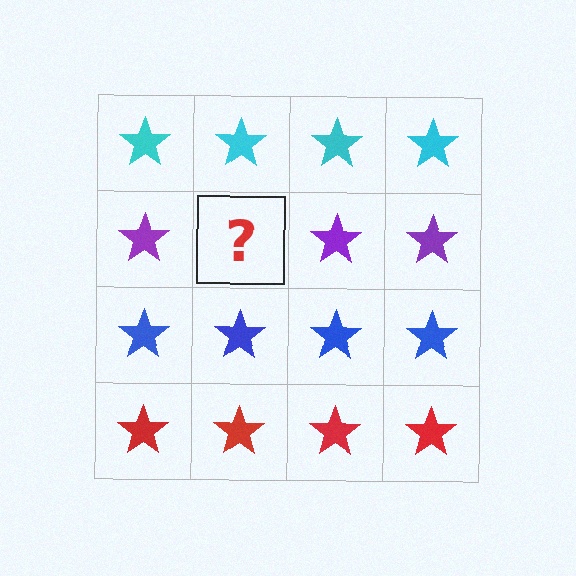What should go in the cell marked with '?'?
The missing cell should contain a purple star.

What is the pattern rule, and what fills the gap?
The rule is that each row has a consistent color. The gap should be filled with a purple star.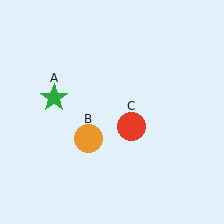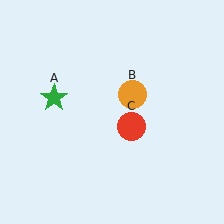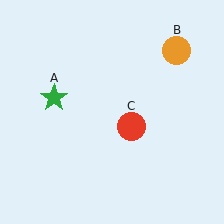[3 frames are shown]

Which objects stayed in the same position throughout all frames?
Green star (object A) and red circle (object C) remained stationary.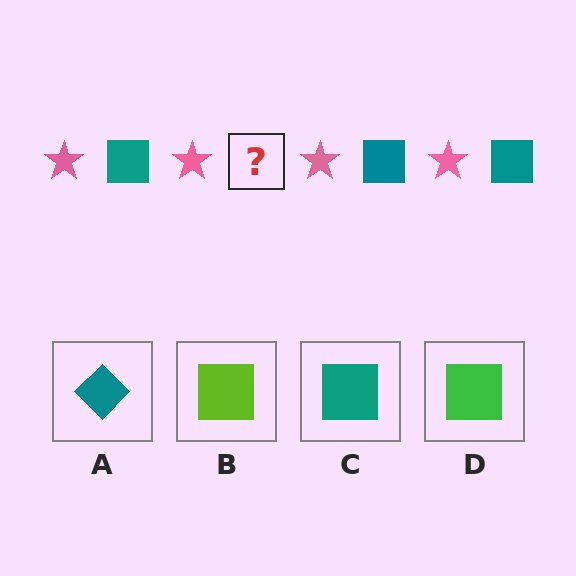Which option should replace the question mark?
Option C.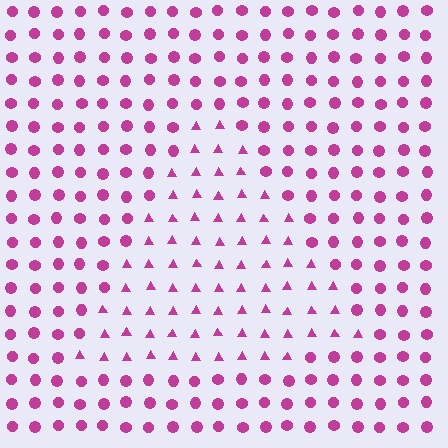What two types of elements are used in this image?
The image uses triangles inside the triangle region and circles outside it.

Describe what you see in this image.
The image is filled with small magenta elements arranged in a uniform grid. A triangle-shaped region contains triangles, while the surrounding area contains circles. The boundary is defined purely by the change in element shape.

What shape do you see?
I see a triangle.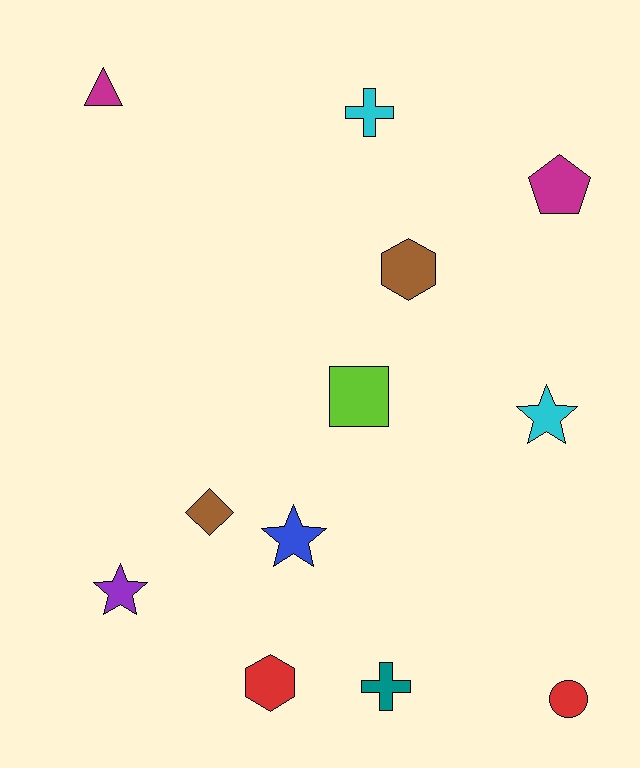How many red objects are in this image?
There are 2 red objects.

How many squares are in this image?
There is 1 square.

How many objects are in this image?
There are 12 objects.